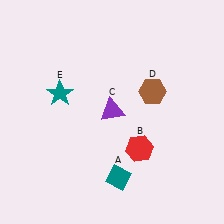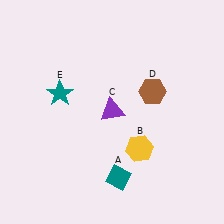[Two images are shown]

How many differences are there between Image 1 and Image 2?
There is 1 difference between the two images.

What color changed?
The hexagon (B) changed from red in Image 1 to yellow in Image 2.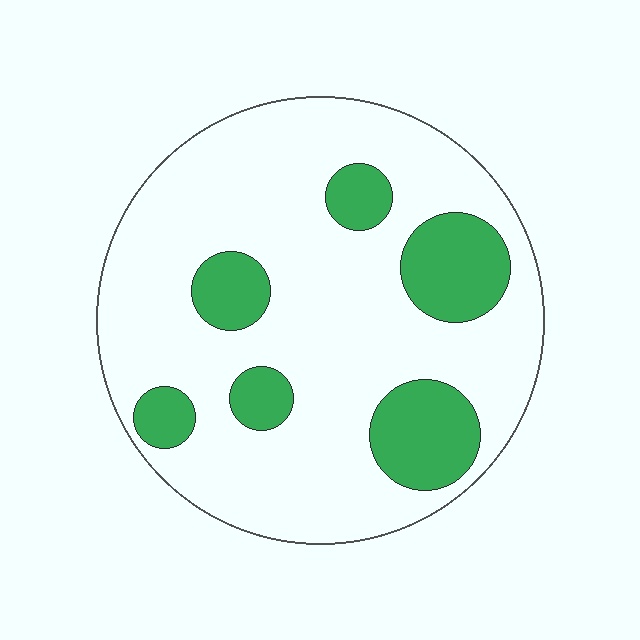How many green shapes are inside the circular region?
6.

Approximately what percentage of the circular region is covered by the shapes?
Approximately 20%.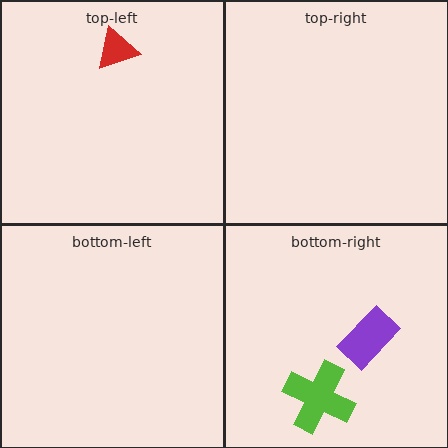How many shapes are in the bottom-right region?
2.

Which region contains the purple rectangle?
The bottom-right region.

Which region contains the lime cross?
The bottom-right region.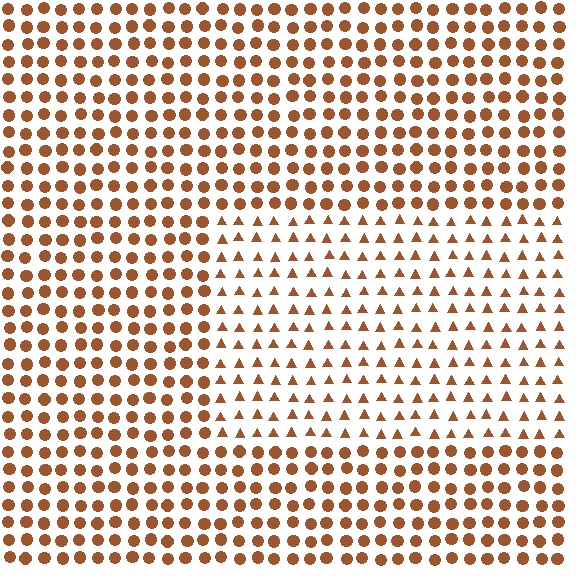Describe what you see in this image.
The image is filled with small brown elements arranged in a uniform grid. A rectangle-shaped region contains triangles, while the surrounding area contains circles. The boundary is defined purely by the change in element shape.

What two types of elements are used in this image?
The image uses triangles inside the rectangle region and circles outside it.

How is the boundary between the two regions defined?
The boundary is defined by a change in element shape: triangles inside vs. circles outside. All elements share the same color and spacing.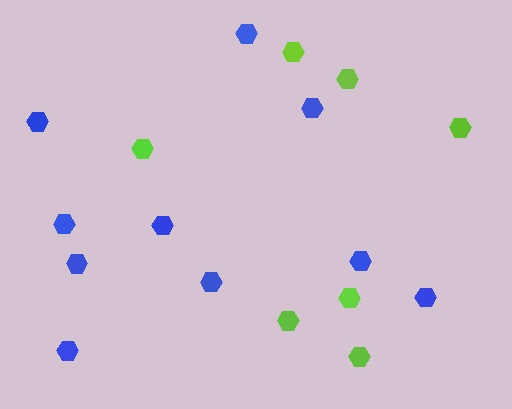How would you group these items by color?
There are 2 groups: one group of lime hexagons (7) and one group of blue hexagons (10).